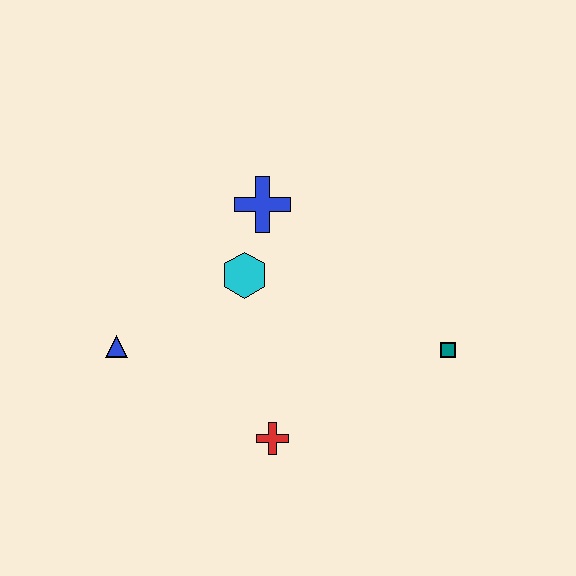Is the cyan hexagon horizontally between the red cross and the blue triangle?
Yes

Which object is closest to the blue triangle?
The cyan hexagon is closest to the blue triangle.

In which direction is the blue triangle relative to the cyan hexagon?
The blue triangle is to the left of the cyan hexagon.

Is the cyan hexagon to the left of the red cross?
Yes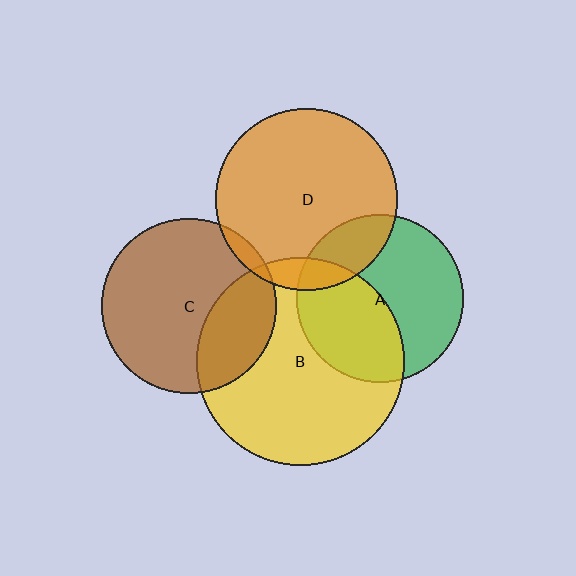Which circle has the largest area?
Circle B (yellow).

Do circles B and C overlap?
Yes.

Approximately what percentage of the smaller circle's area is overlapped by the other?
Approximately 30%.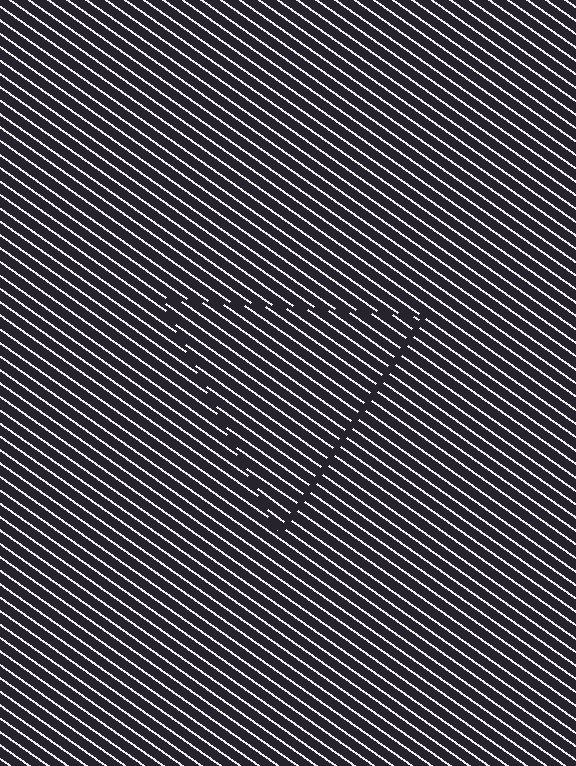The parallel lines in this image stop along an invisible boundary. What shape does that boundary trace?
An illusory triangle. The interior of the shape contains the same grating, shifted by half a period — the contour is defined by the phase discontinuity where line-ends from the inner and outer gratings abut.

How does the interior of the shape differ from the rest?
The interior of the shape contains the same grating, shifted by half a period — the contour is defined by the phase discontinuity where line-ends from the inner and outer gratings abut.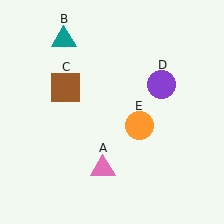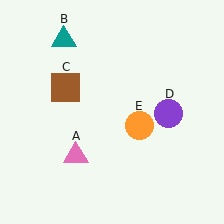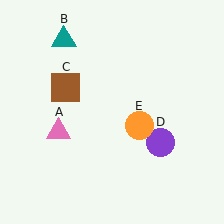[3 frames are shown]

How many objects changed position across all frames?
2 objects changed position: pink triangle (object A), purple circle (object D).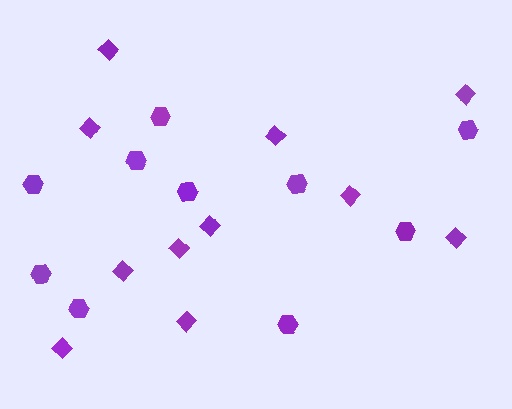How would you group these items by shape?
There are 2 groups: one group of diamonds (11) and one group of hexagons (10).